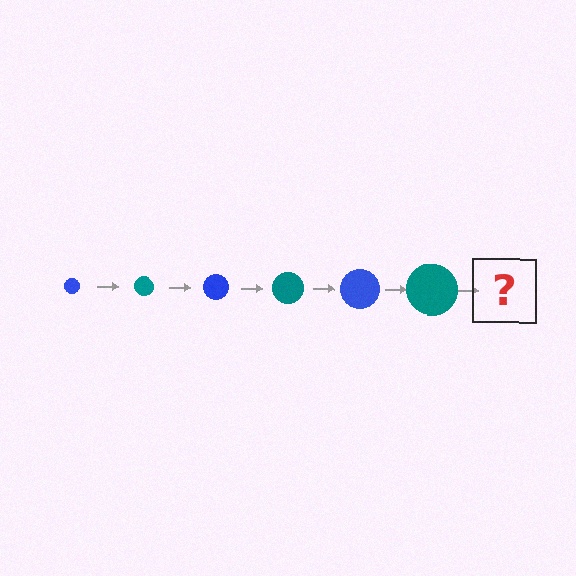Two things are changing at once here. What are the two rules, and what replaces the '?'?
The two rules are that the circle grows larger each step and the color cycles through blue and teal. The '?' should be a blue circle, larger than the previous one.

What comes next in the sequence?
The next element should be a blue circle, larger than the previous one.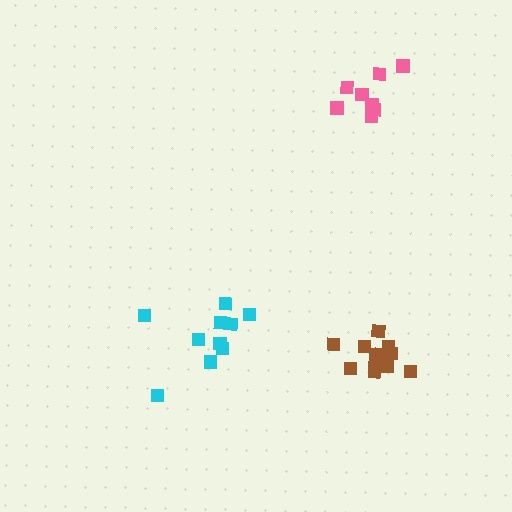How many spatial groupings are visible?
There are 3 spatial groupings.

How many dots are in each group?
Group 1: 8 dots, Group 2: 14 dots, Group 3: 10 dots (32 total).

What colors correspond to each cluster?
The clusters are colored: pink, brown, cyan.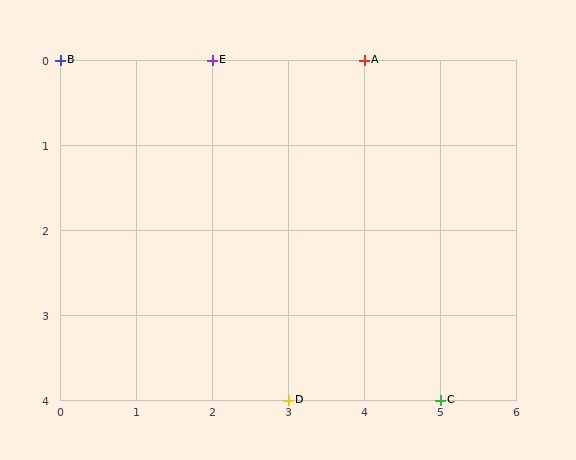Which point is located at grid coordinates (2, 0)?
Point E is at (2, 0).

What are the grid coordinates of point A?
Point A is at grid coordinates (4, 0).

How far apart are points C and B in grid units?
Points C and B are 5 columns and 4 rows apart (about 6.4 grid units diagonally).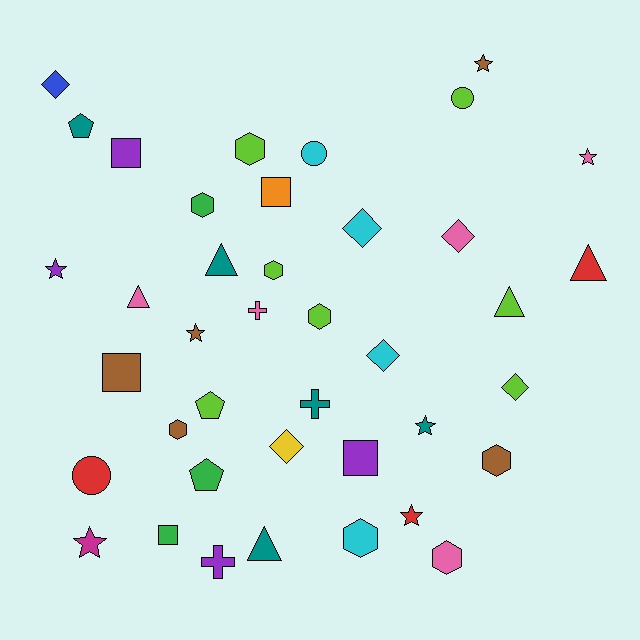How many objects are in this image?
There are 40 objects.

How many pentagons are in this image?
There are 3 pentagons.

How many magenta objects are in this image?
There is 1 magenta object.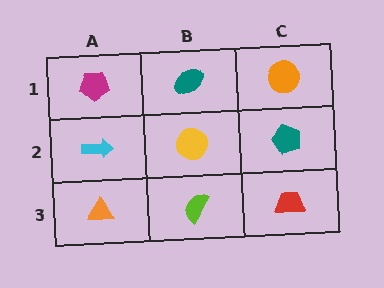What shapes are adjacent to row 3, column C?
A teal pentagon (row 2, column C), a lime semicircle (row 3, column B).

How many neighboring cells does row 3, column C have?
2.